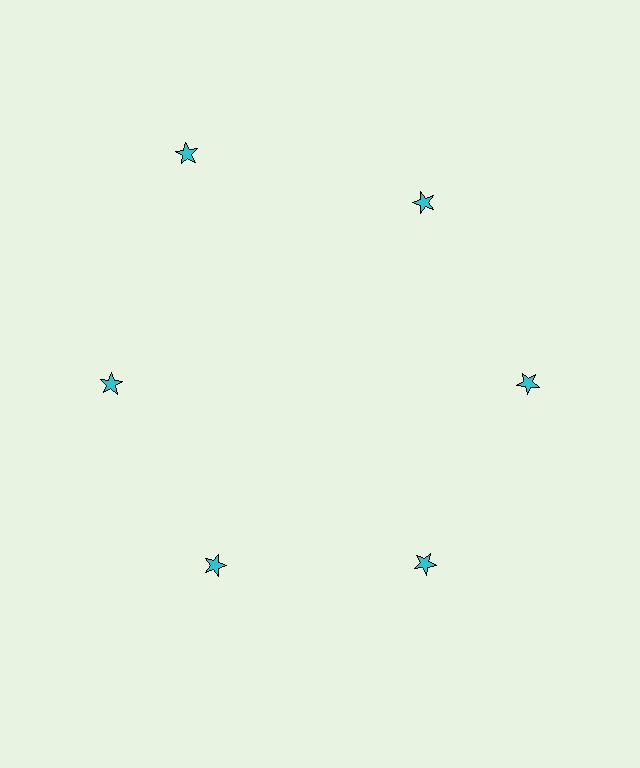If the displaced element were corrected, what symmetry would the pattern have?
It would have 6-fold rotational symmetry — the pattern would map onto itself every 60 degrees.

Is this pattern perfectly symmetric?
No. The 6 cyan stars are arranged in a ring, but one element near the 11 o'clock position is pushed outward from the center, breaking the 6-fold rotational symmetry.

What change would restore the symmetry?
The symmetry would be restored by moving it inward, back onto the ring so that all 6 stars sit at equal angles and equal distance from the center.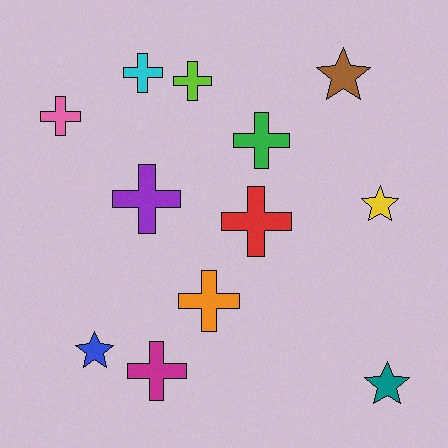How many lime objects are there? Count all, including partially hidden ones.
There is 1 lime object.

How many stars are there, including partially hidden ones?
There are 4 stars.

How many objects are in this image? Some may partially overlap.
There are 12 objects.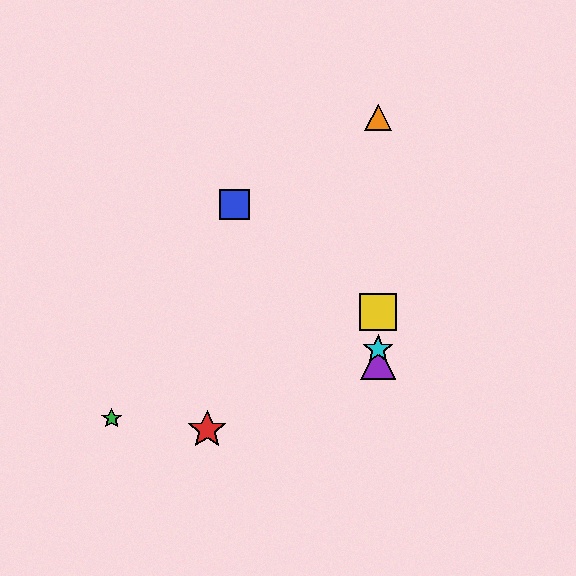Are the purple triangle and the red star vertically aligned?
No, the purple triangle is at x≈378 and the red star is at x≈207.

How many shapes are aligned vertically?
4 shapes (the yellow square, the purple triangle, the orange triangle, the cyan star) are aligned vertically.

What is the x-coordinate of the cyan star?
The cyan star is at x≈378.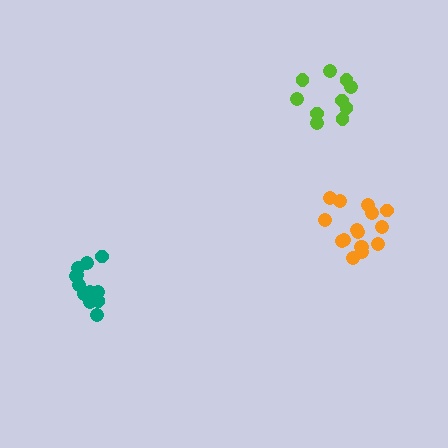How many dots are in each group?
Group 1: 10 dots, Group 2: 13 dots, Group 3: 16 dots (39 total).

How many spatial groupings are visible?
There are 3 spatial groupings.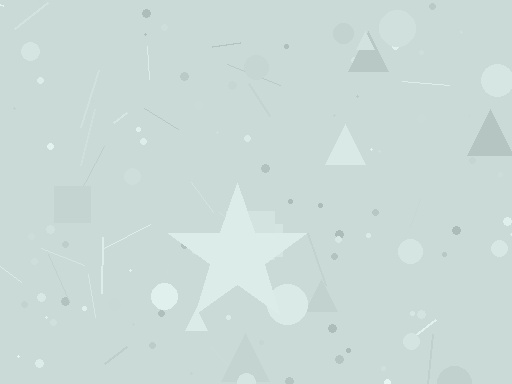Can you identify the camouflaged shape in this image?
The camouflaged shape is a star.